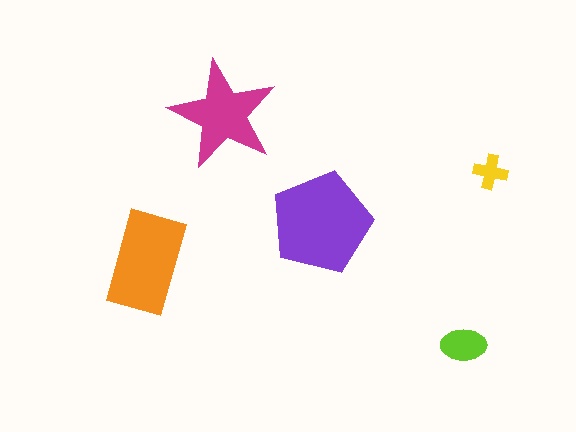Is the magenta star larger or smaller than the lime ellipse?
Larger.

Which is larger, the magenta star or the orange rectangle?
The orange rectangle.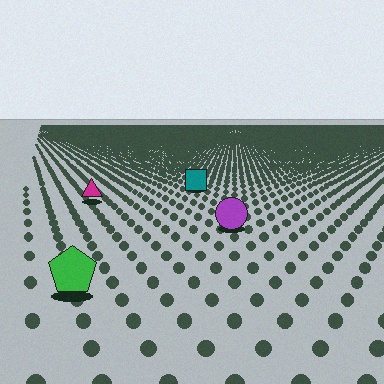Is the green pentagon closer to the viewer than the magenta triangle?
Yes. The green pentagon is closer — you can tell from the texture gradient: the ground texture is coarser near it.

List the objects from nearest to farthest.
From nearest to farthest: the green pentagon, the purple circle, the magenta triangle, the teal square.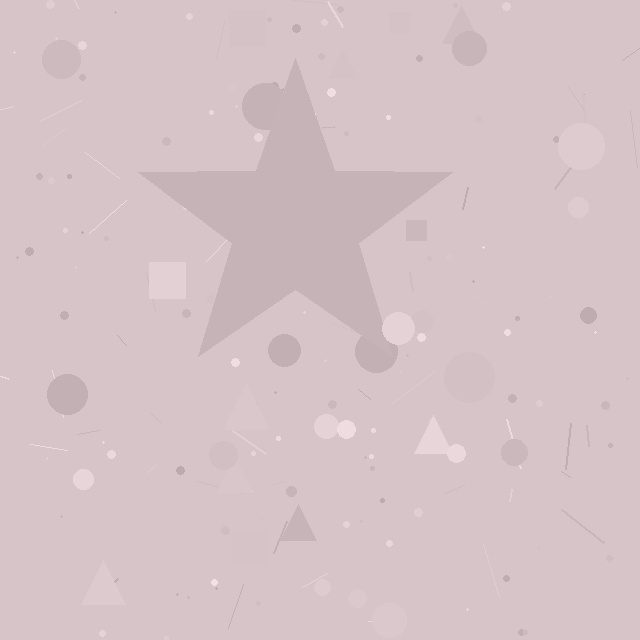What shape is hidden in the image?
A star is hidden in the image.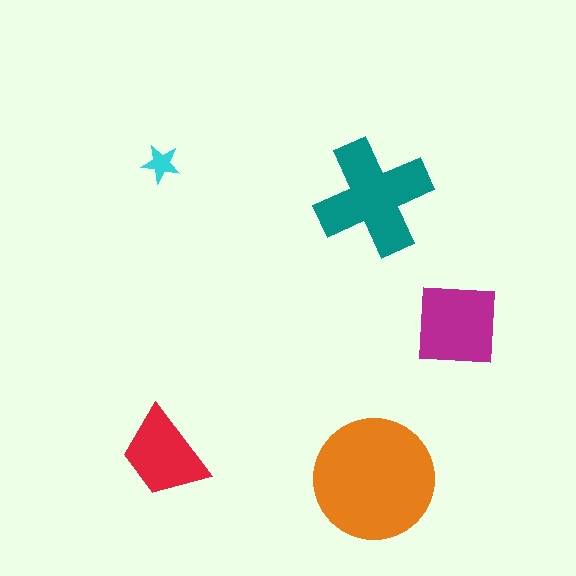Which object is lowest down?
The orange circle is bottommost.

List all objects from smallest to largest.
The cyan star, the red trapezoid, the magenta square, the teal cross, the orange circle.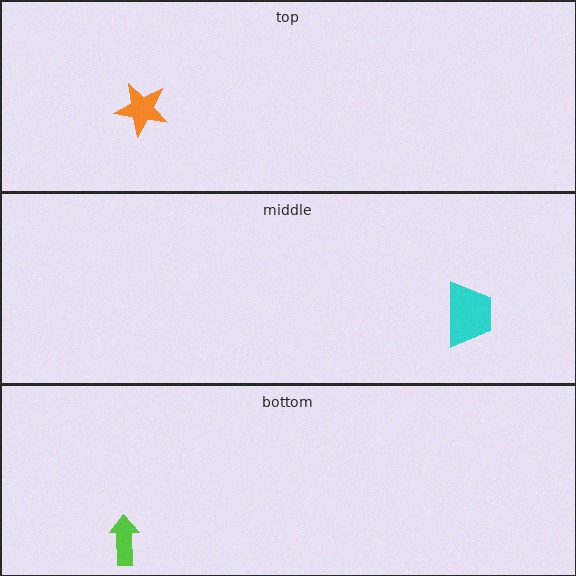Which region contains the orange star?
The top region.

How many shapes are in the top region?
1.